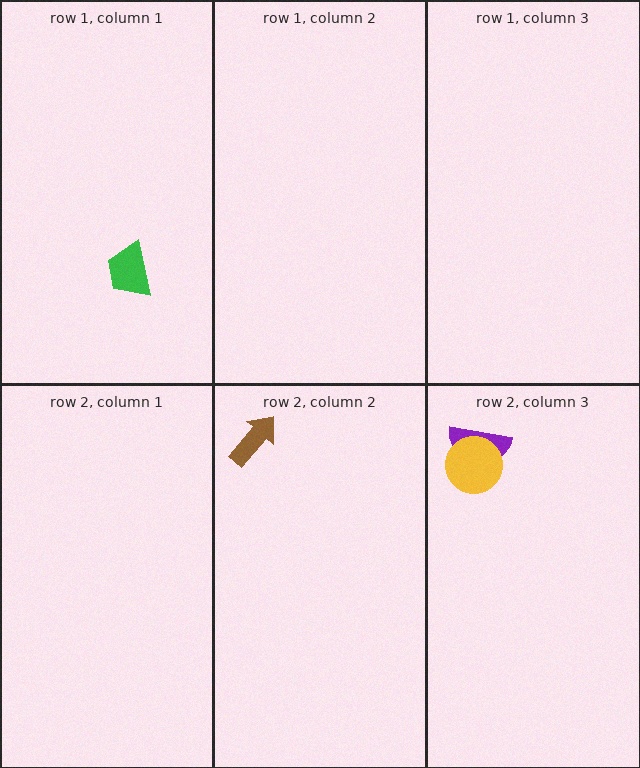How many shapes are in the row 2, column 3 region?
2.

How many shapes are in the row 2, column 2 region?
1.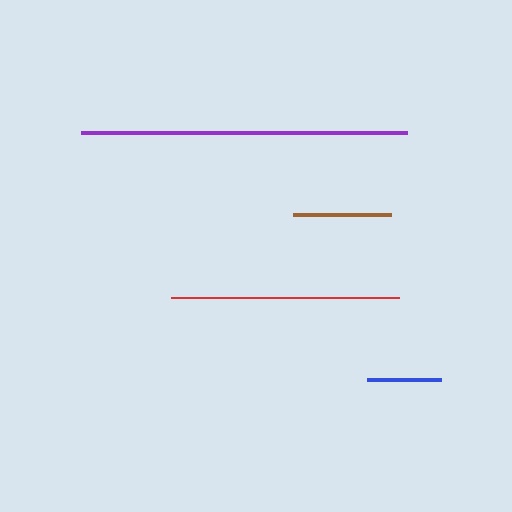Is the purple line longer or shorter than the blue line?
The purple line is longer than the blue line.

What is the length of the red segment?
The red segment is approximately 228 pixels long.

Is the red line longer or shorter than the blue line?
The red line is longer than the blue line.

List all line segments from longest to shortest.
From longest to shortest: purple, red, brown, blue.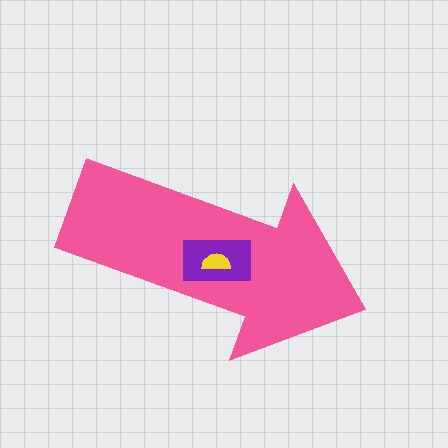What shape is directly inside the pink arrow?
The purple rectangle.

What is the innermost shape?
The yellow semicircle.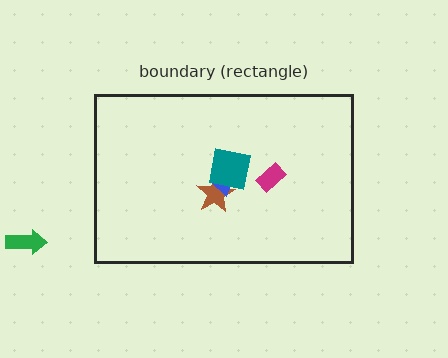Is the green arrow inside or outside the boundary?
Outside.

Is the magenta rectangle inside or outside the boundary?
Inside.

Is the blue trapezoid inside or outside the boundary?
Inside.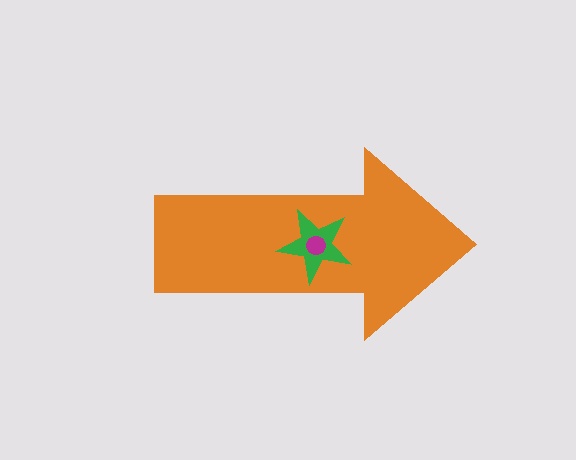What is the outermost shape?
The orange arrow.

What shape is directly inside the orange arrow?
The green star.